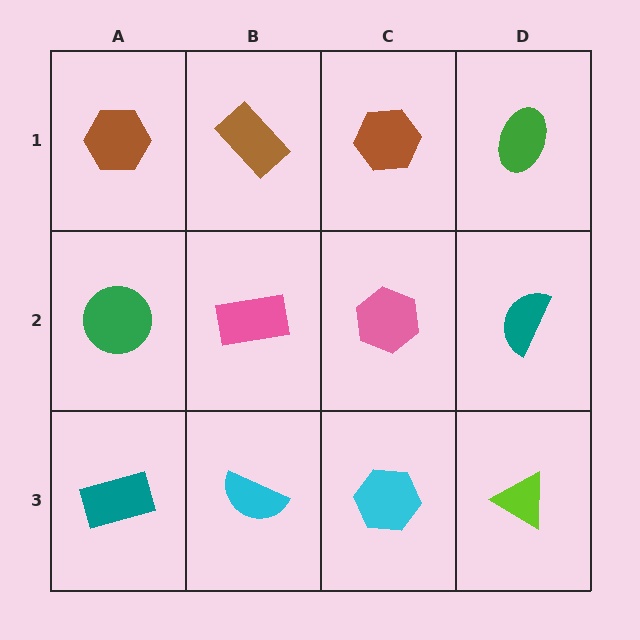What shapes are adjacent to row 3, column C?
A pink hexagon (row 2, column C), a cyan semicircle (row 3, column B), a lime triangle (row 3, column D).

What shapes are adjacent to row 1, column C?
A pink hexagon (row 2, column C), a brown rectangle (row 1, column B), a green ellipse (row 1, column D).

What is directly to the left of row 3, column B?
A teal rectangle.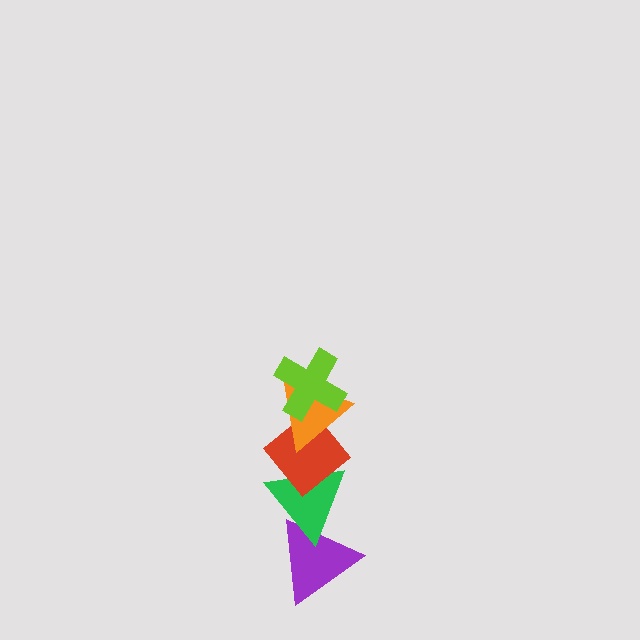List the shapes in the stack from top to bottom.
From top to bottom: the lime cross, the orange triangle, the red diamond, the green triangle, the purple triangle.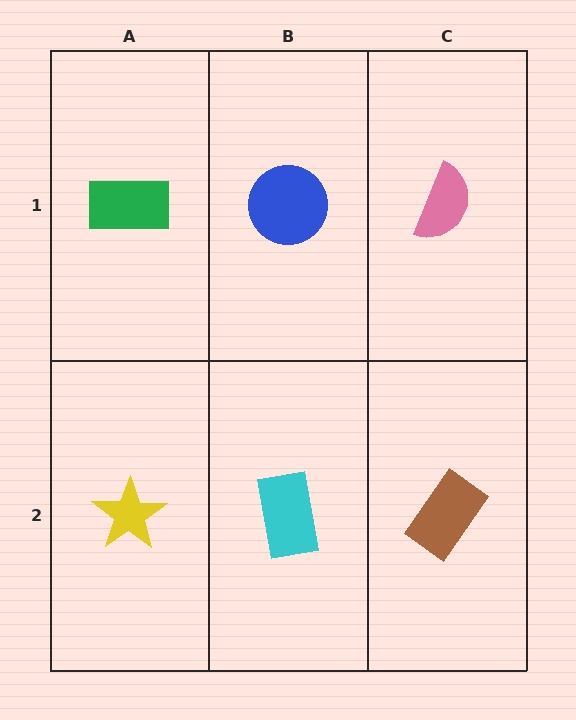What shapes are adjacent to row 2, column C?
A pink semicircle (row 1, column C), a cyan rectangle (row 2, column B).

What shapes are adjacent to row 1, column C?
A brown rectangle (row 2, column C), a blue circle (row 1, column B).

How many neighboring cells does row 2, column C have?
2.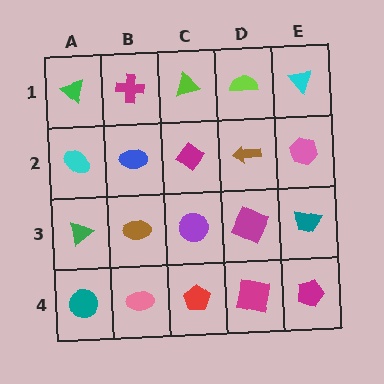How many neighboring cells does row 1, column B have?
3.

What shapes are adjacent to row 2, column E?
A cyan triangle (row 1, column E), a teal trapezoid (row 3, column E), a brown arrow (row 2, column D).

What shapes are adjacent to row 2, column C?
A lime triangle (row 1, column C), a purple circle (row 3, column C), a blue ellipse (row 2, column B), a brown arrow (row 2, column D).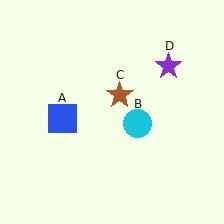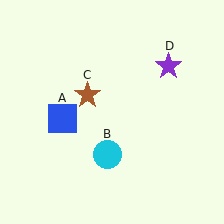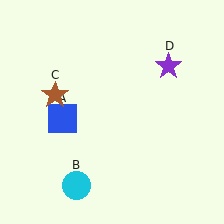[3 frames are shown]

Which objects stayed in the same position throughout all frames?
Blue square (object A) and purple star (object D) remained stationary.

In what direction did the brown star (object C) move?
The brown star (object C) moved left.